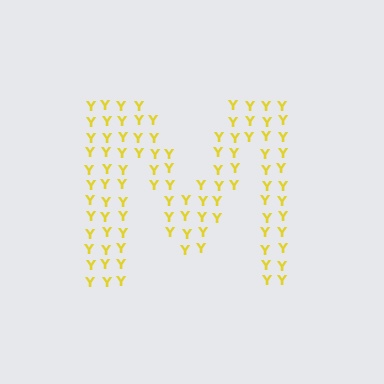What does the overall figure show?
The overall figure shows the letter M.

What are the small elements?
The small elements are letter Y's.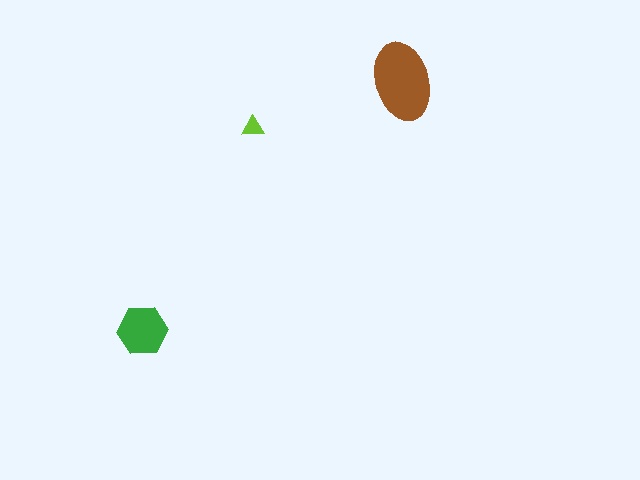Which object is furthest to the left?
The green hexagon is leftmost.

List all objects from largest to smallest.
The brown ellipse, the green hexagon, the lime triangle.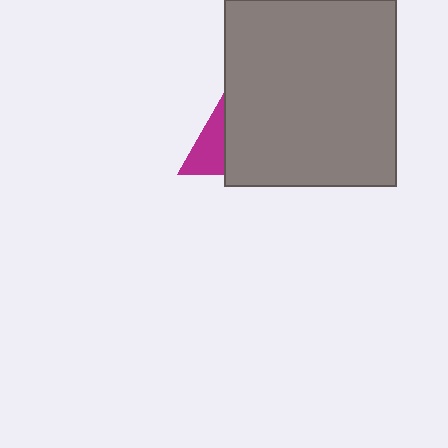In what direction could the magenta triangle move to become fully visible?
The magenta triangle could move left. That would shift it out from behind the gray rectangle entirely.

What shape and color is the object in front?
The object in front is a gray rectangle.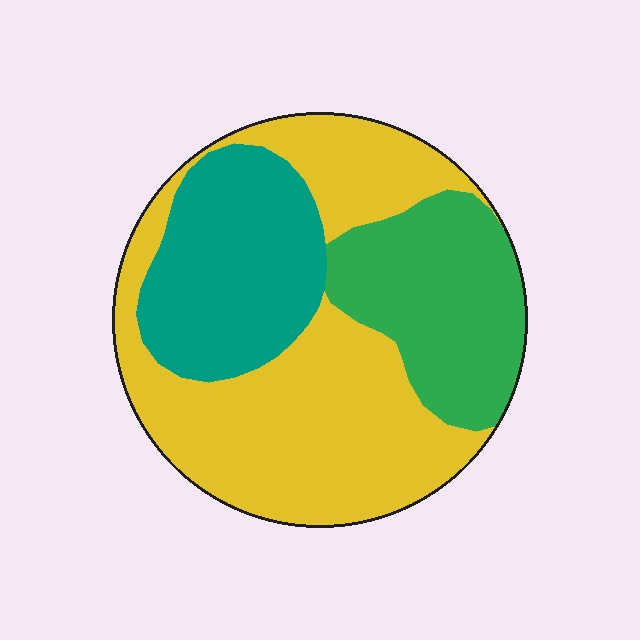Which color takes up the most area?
Yellow, at roughly 50%.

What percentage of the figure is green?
Green covers about 25% of the figure.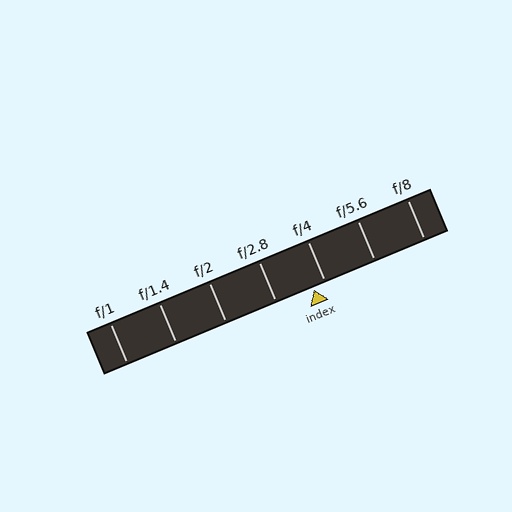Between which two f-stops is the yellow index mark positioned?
The index mark is between f/2.8 and f/4.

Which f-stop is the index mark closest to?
The index mark is closest to f/4.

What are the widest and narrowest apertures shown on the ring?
The widest aperture shown is f/1 and the narrowest is f/8.